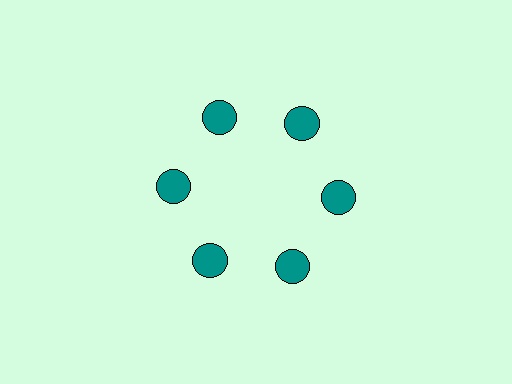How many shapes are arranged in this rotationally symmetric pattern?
There are 6 shapes, arranged in 6 groups of 1.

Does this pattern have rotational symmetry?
Yes, this pattern has 6-fold rotational symmetry. It looks the same after rotating 60 degrees around the center.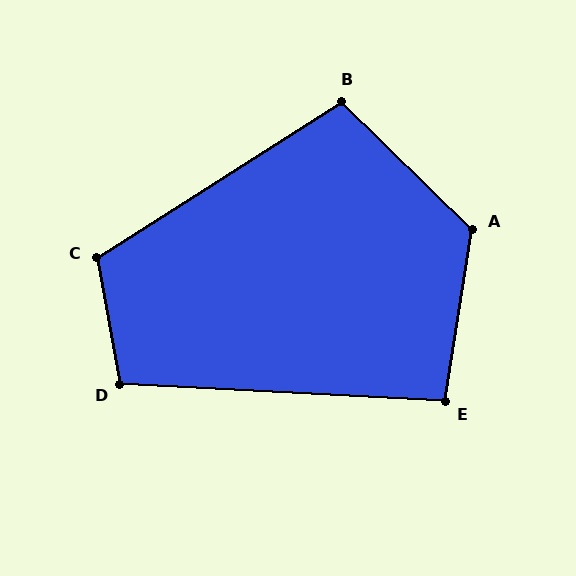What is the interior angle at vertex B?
Approximately 103 degrees (obtuse).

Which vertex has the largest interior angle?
A, at approximately 125 degrees.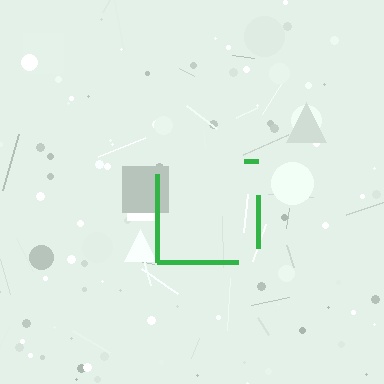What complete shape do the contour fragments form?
The contour fragments form a square.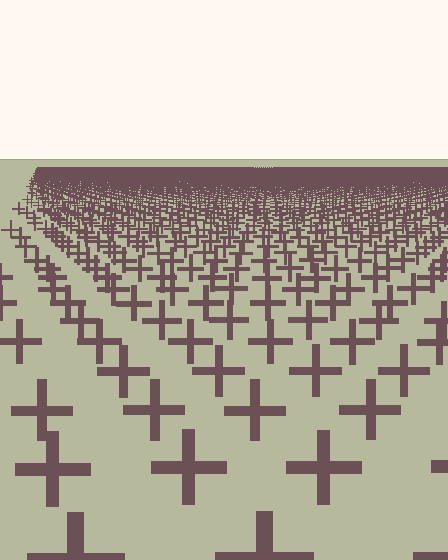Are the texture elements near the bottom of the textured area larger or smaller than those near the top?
Larger. Near the bottom, elements are closer to the viewer and appear at a bigger on-screen size.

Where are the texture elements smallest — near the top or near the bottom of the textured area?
Near the top.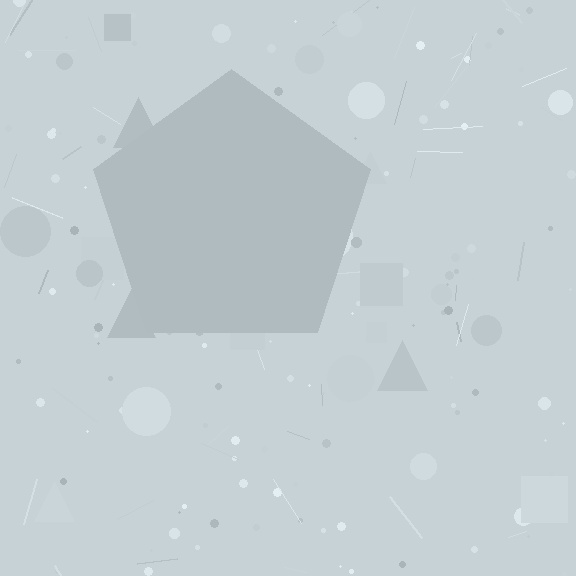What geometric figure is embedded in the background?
A pentagon is embedded in the background.